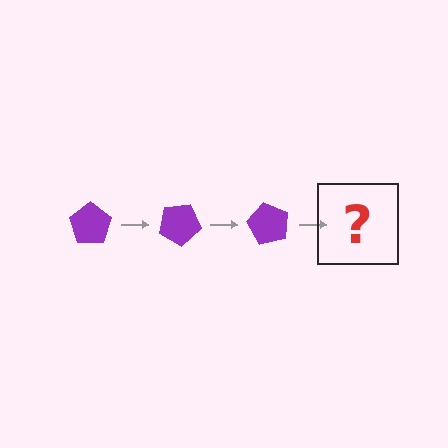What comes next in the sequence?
The next element should be a purple pentagon rotated 90 degrees.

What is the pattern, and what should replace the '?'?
The pattern is that the pentagon rotates 30 degrees each step. The '?' should be a purple pentagon rotated 90 degrees.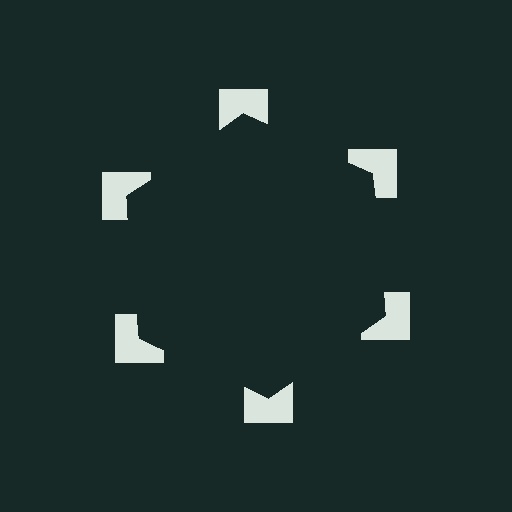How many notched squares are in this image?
There are 6 — one at each vertex of the illusory hexagon.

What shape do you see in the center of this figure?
An illusory hexagon — its edges are inferred from the aligned wedge cuts in the notched squares, not physically drawn.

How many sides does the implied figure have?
6 sides.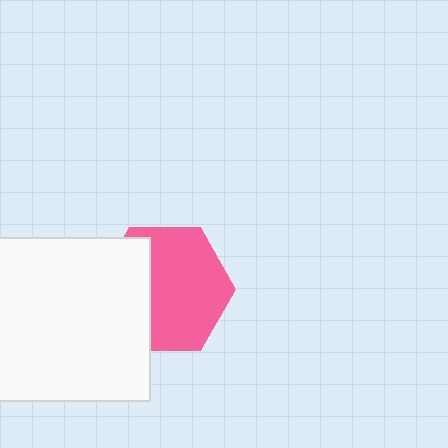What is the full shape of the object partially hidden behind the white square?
The partially hidden object is a pink hexagon.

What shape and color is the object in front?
The object in front is a white square.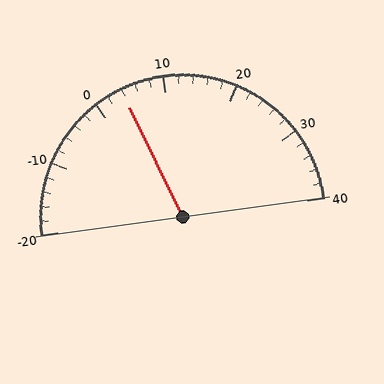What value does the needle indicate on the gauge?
The needle indicates approximately 4.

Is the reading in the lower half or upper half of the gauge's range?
The reading is in the lower half of the range (-20 to 40).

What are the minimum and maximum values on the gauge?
The gauge ranges from -20 to 40.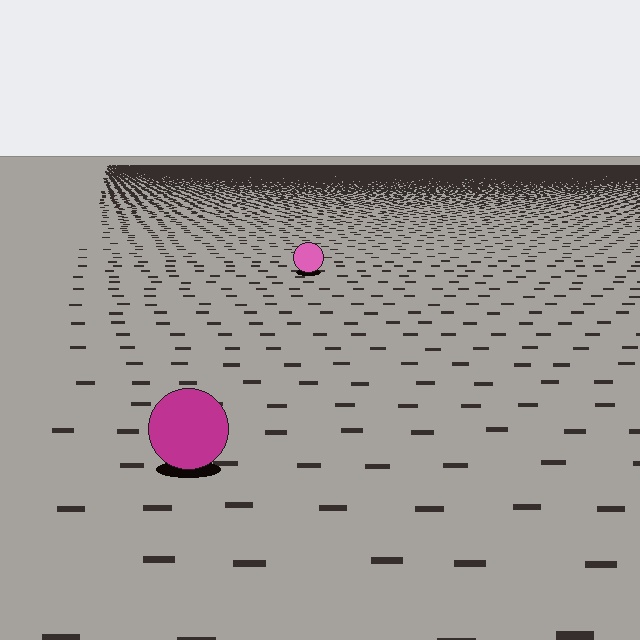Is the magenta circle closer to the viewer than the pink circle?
Yes. The magenta circle is closer — you can tell from the texture gradient: the ground texture is coarser near it.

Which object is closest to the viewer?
The magenta circle is closest. The texture marks near it are larger and more spread out.